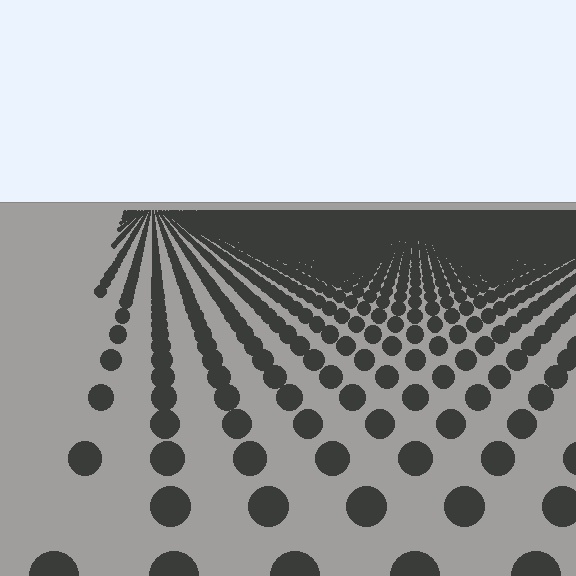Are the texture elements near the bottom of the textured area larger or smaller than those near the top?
Larger. Near the bottom, elements are closer to the viewer and appear at a bigger on-screen size.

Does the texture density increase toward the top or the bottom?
Density increases toward the top.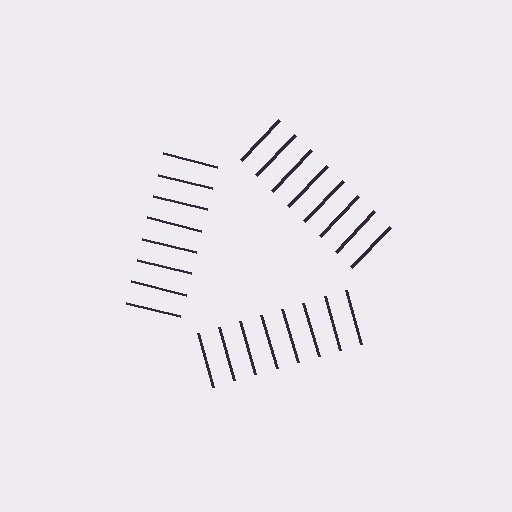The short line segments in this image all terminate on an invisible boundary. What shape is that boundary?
An illusory triangle — the line segments terminate on its edges but no continuous stroke is drawn.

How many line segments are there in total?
24 — 8 along each of the 3 edges.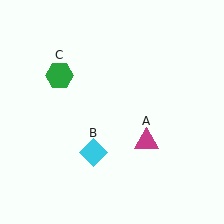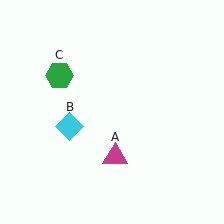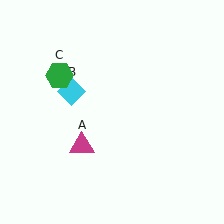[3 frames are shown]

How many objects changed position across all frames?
2 objects changed position: magenta triangle (object A), cyan diamond (object B).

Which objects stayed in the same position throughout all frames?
Green hexagon (object C) remained stationary.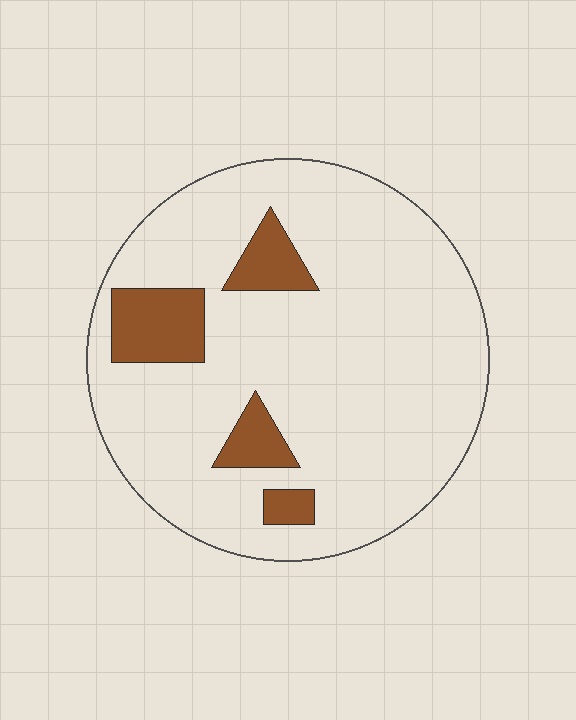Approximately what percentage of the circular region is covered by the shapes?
Approximately 15%.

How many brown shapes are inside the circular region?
4.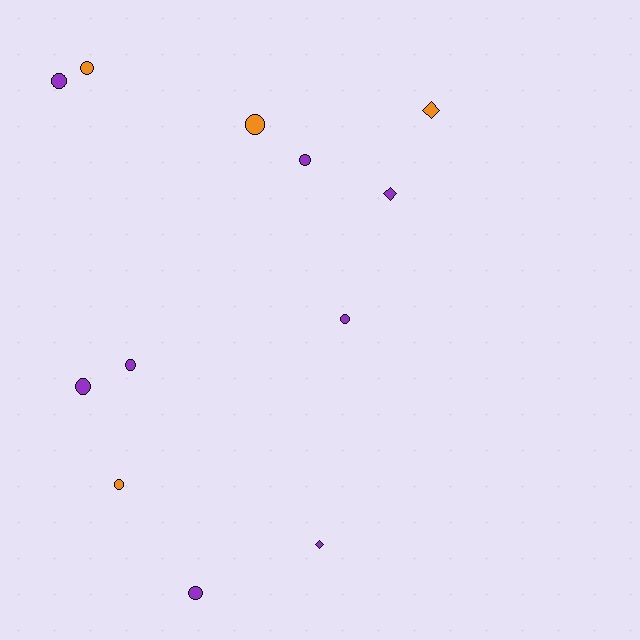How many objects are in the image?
There are 12 objects.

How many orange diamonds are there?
There is 1 orange diamond.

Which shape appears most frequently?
Circle, with 9 objects.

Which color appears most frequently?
Purple, with 8 objects.